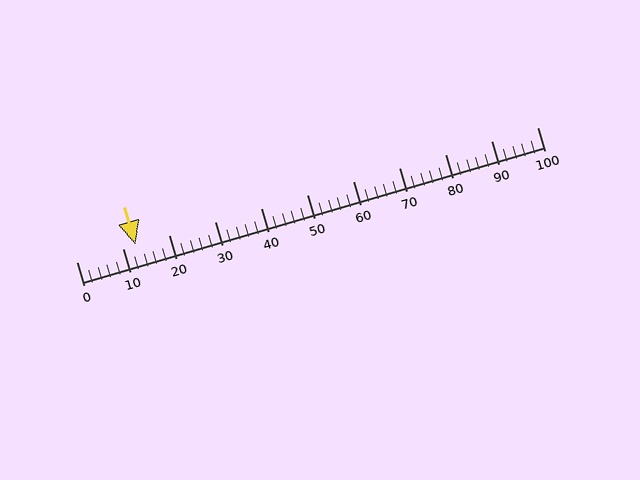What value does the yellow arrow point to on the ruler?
The yellow arrow points to approximately 13.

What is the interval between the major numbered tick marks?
The major tick marks are spaced 10 units apart.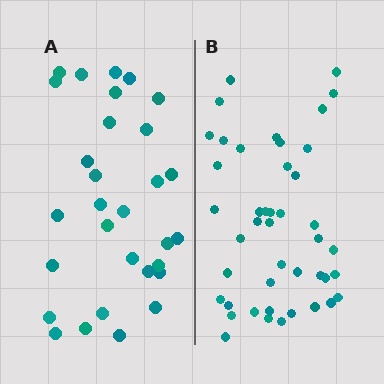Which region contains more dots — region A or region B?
Region B (the right region) has more dots.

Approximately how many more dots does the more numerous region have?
Region B has approximately 15 more dots than region A.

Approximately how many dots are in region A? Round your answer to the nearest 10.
About 30 dots.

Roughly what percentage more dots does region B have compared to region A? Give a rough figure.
About 45% more.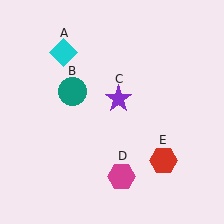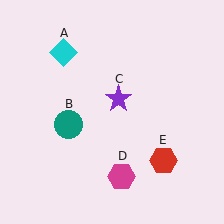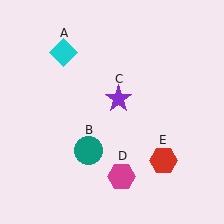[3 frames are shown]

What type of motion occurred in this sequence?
The teal circle (object B) rotated counterclockwise around the center of the scene.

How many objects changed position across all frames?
1 object changed position: teal circle (object B).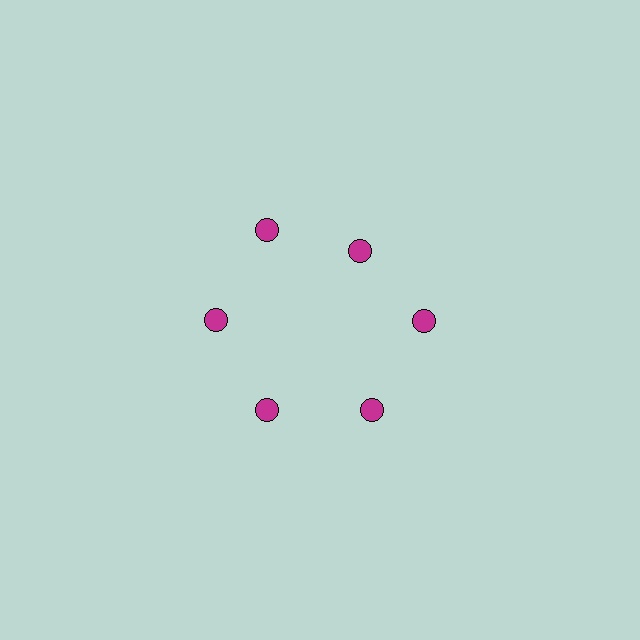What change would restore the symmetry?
The symmetry would be restored by moving it outward, back onto the ring so that all 6 circles sit at equal angles and equal distance from the center.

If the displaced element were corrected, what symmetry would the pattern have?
It would have 6-fold rotational symmetry — the pattern would map onto itself every 60 degrees.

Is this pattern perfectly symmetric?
No. The 6 magenta circles are arranged in a ring, but one element near the 1 o'clock position is pulled inward toward the center, breaking the 6-fold rotational symmetry.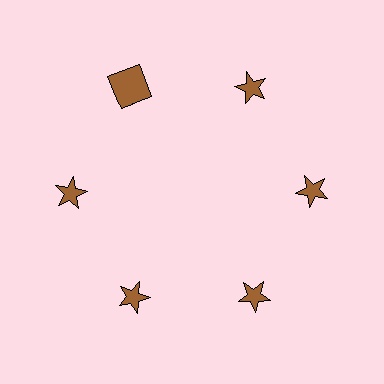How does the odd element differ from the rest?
It has a different shape: square instead of star.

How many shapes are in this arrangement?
There are 6 shapes arranged in a ring pattern.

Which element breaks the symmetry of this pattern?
The brown square at roughly the 11 o'clock position breaks the symmetry. All other shapes are brown stars.